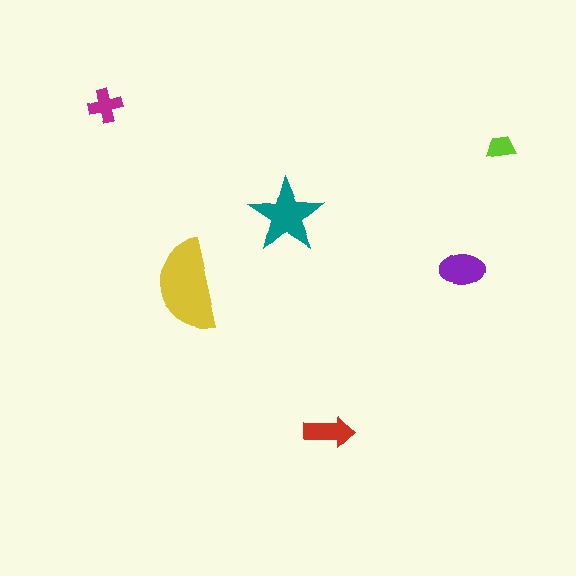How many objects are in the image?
There are 6 objects in the image.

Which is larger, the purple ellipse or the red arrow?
The purple ellipse.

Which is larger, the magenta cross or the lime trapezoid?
The magenta cross.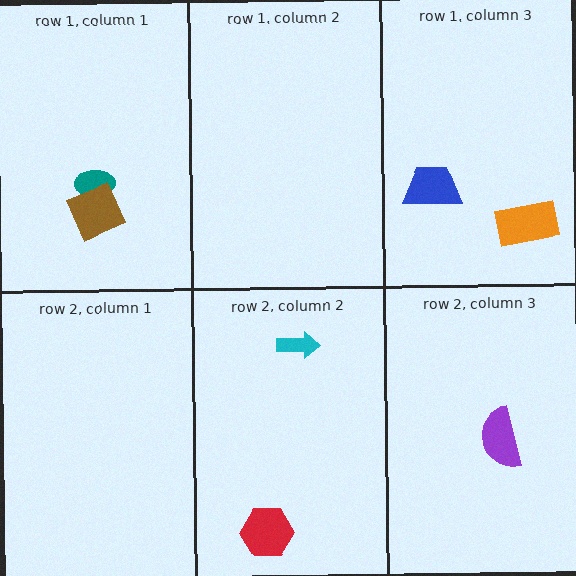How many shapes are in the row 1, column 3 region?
2.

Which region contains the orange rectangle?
The row 1, column 3 region.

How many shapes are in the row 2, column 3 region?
1.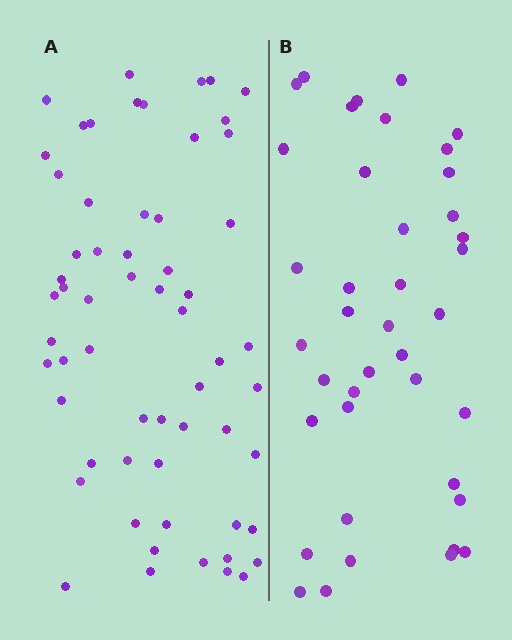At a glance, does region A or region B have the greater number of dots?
Region A (the left region) has more dots.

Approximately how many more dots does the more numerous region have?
Region A has approximately 20 more dots than region B.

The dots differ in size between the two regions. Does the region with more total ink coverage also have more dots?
No. Region B has more total ink coverage because its dots are larger, but region A actually contains more individual dots. Total area can be misleading — the number of items is what matters here.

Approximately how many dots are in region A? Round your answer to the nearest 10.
About 60 dots.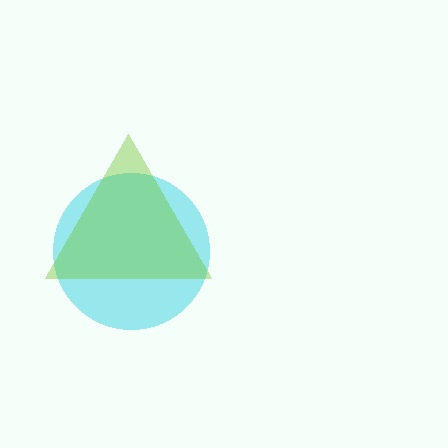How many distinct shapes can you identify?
There are 2 distinct shapes: a cyan circle, a lime triangle.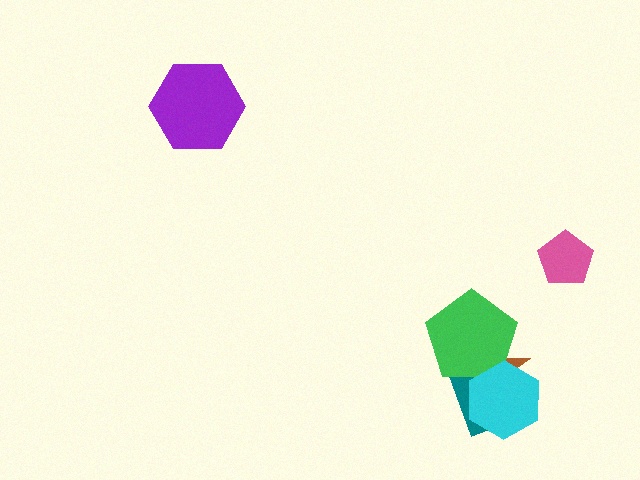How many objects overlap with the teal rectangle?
3 objects overlap with the teal rectangle.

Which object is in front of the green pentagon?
The cyan hexagon is in front of the green pentagon.